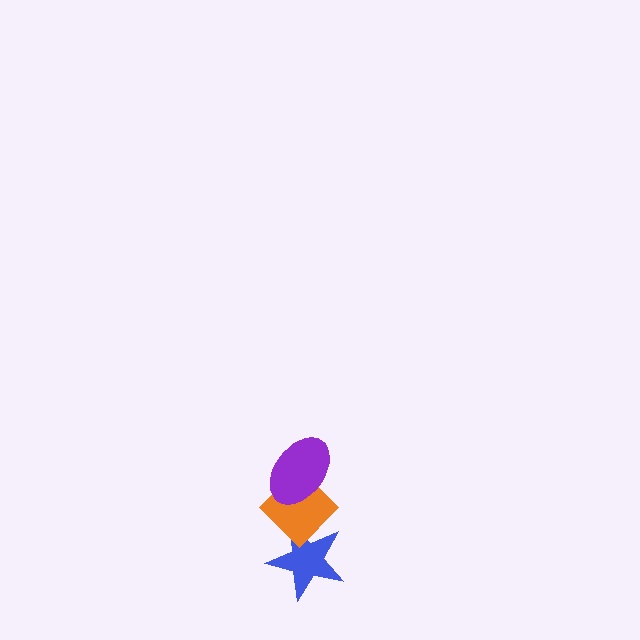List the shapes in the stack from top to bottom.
From top to bottom: the purple ellipse, the orange diamond, the blue star.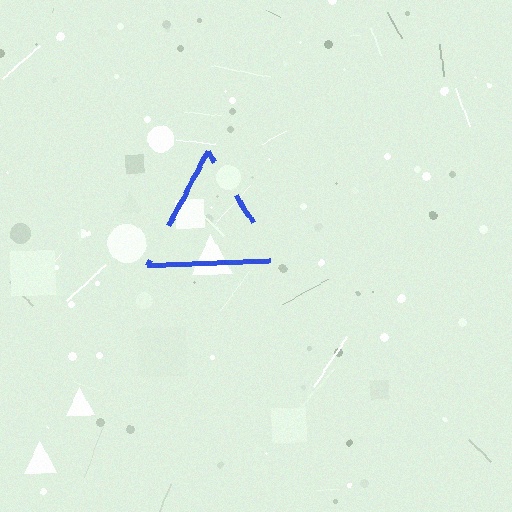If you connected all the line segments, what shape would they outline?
They would outline a triangle.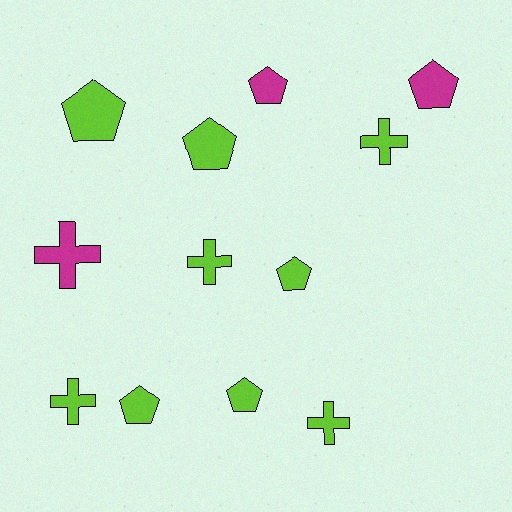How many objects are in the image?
There are 12 objects.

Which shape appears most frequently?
Pentagon, with 7 objects.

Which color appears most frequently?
Lime, with 9 objects.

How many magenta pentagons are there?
There are 2 magenta pentagons.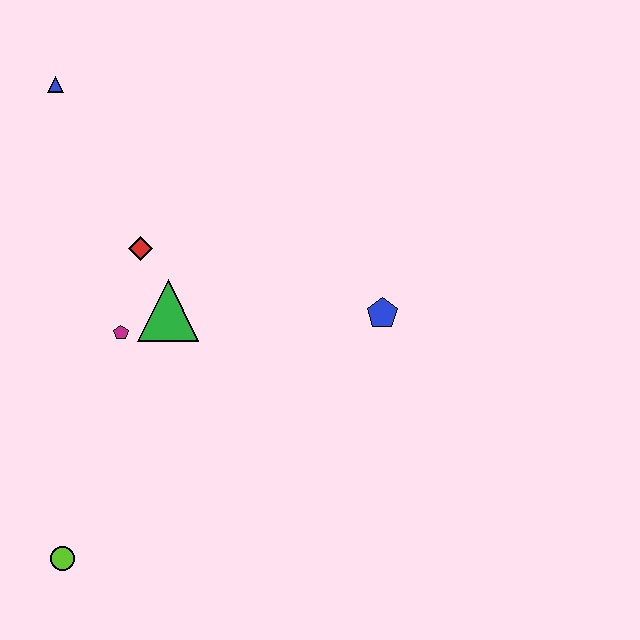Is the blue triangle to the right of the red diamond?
No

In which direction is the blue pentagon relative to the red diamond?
The blue pentagon is to the right of the red diamond.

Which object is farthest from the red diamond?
The lime circle is farthest from the red diamond.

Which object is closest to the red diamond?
The green triangle is closest to the red diamond.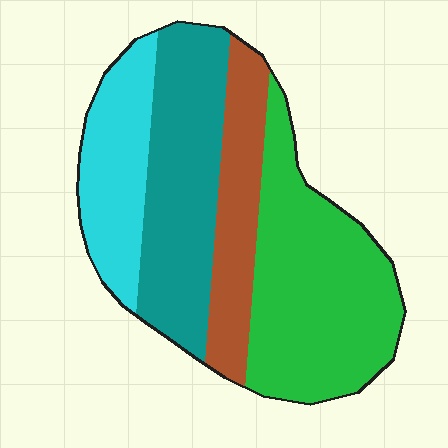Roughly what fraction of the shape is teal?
Teal takes up about one quarter (1/4) of the shape.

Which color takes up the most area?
Green, at roughly 35%.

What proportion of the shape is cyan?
Cyan takes up less than a quarter of the shape.